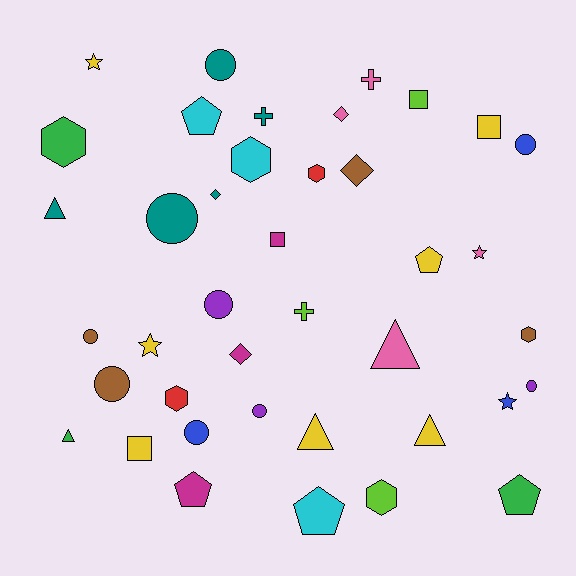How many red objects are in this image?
There are 2 red objects.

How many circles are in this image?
There are 9 circles.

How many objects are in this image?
There are 40 objects.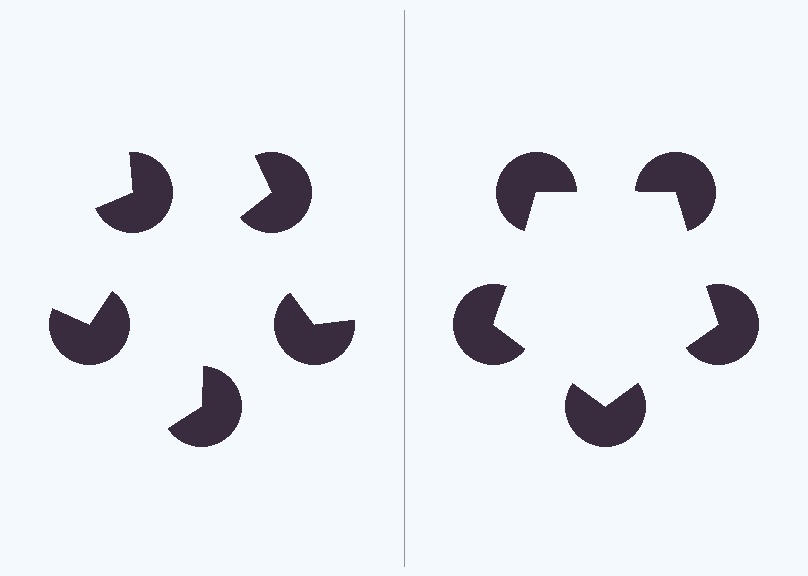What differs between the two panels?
The pac-man discs are positioned identically on both sides; only the wedge orientations differ. On the right they align to a pentagon; on the left they are misaligned.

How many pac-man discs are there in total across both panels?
10 — 5 on each side.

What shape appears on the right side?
An illusory pentagon.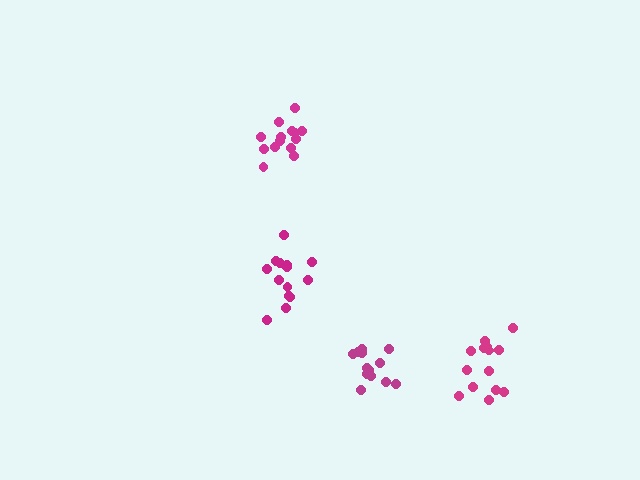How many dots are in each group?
Group 1: 14 dots, Group 2: 14 dots, Group 3: 14 dots, Group 4: 13 dots (55 total).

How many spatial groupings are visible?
There are 4 spatial groupings.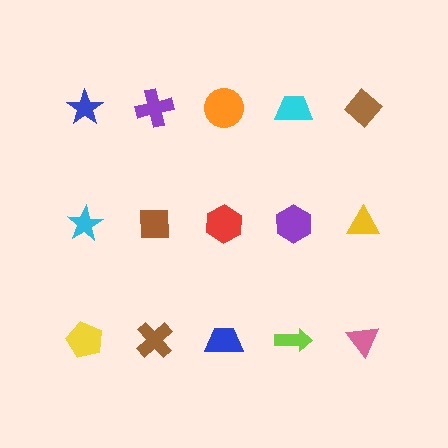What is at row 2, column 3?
A red hexagon.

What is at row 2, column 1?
A cyan star.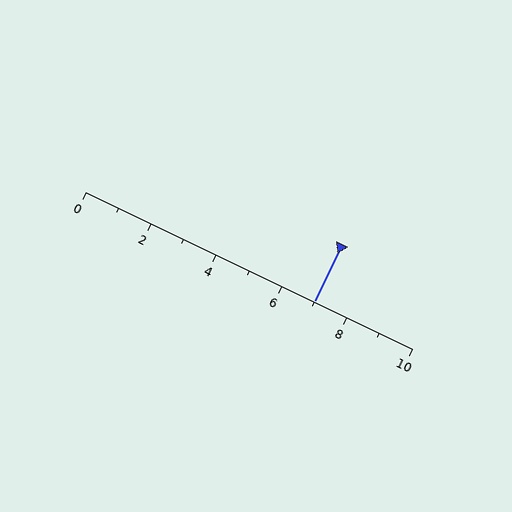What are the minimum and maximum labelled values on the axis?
The axis runs from 0 to 10.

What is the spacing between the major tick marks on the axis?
The major ticks are spaced 2 apart.